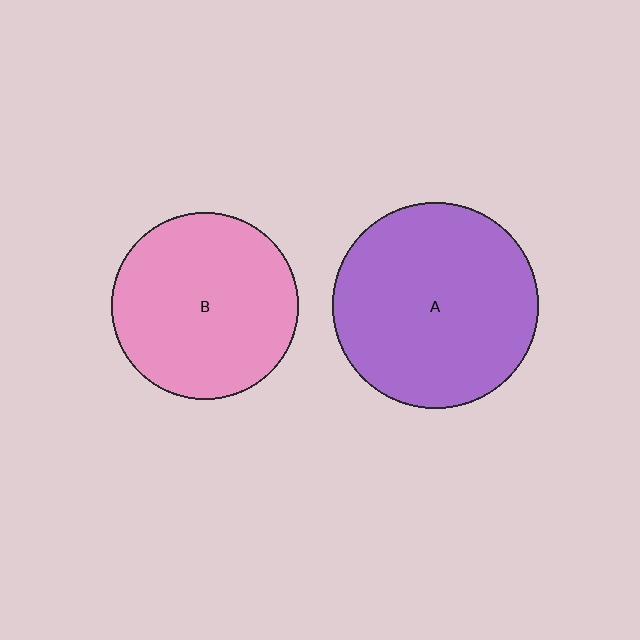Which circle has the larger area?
Circle A (purple).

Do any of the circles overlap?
No, none of the circles overlap.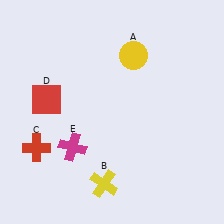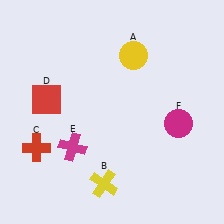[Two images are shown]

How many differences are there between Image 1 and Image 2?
There is 1 difference between the two images.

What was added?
A magenta circle (F) was added in Image 2.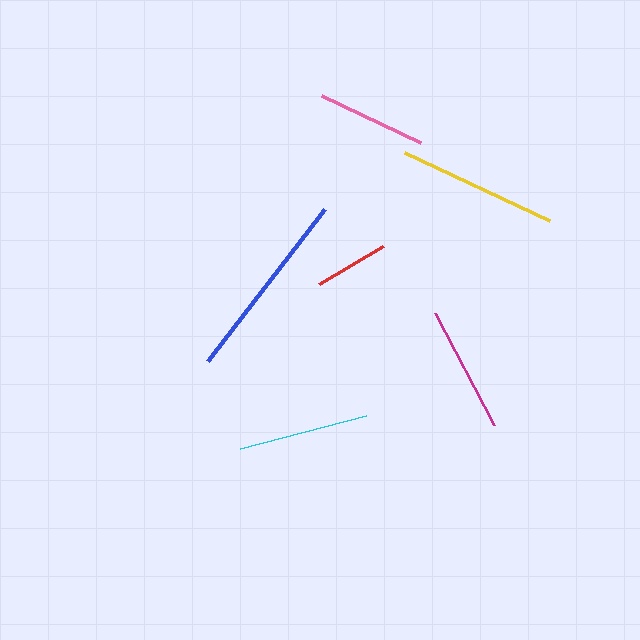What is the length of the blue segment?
The blue segment is approximately 192 pixels long.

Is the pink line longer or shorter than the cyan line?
The cyan line is longer than the pink line.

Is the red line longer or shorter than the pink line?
The pink line is longer than the red line.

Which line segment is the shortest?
The red line is the shortest at approximately 74 pixels.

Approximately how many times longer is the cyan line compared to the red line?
The cyan line is approximately 1.8 times the length of the red line.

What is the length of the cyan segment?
The cyan segment is approximately 130 pixels long.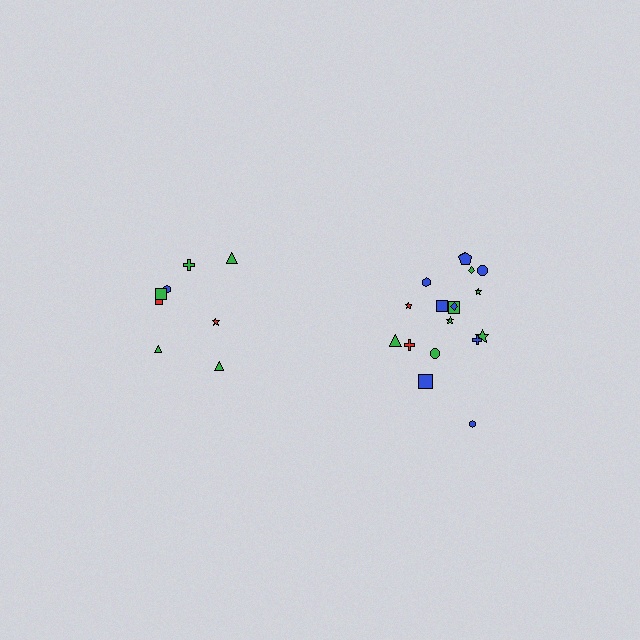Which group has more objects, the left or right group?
The right group.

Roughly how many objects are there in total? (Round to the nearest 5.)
Roughly 25 objects in total.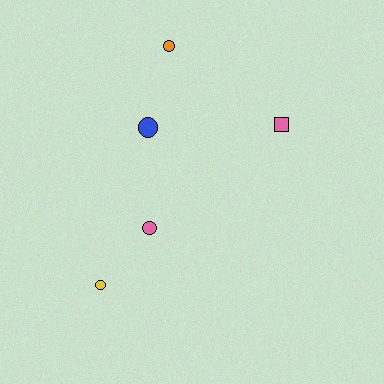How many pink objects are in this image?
There are 2 pink objects.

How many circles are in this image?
There are 4 circles.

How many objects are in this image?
There are 5 objects.